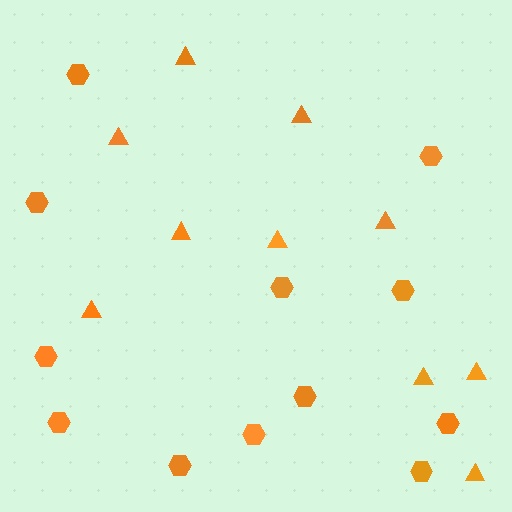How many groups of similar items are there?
There are 2 groups: one group of hexagons (12) and one group of triangles (10).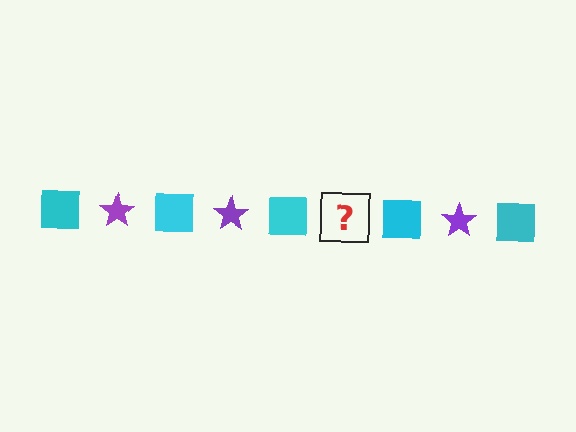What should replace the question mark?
The question mark should be replaced with a purple star.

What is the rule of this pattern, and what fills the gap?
The rule is that the pattern alternates between cyan square and purple star. The gap should be filled with a purple star.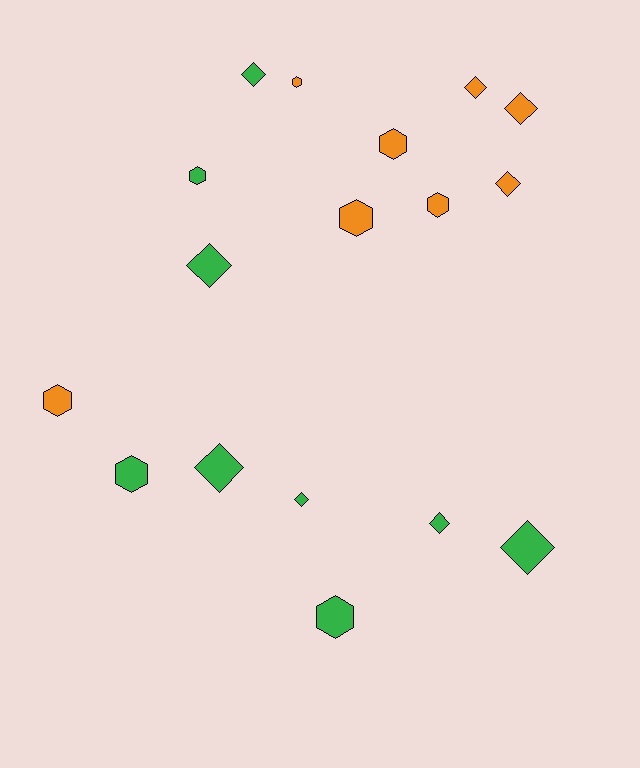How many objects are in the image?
There are 17 objects.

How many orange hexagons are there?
There are 5 orange hexagons.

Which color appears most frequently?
Green, with 9 objects.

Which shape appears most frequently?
Diamond, with 9 objects.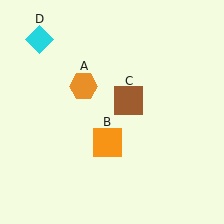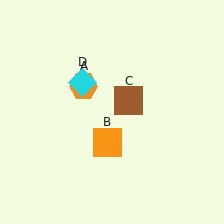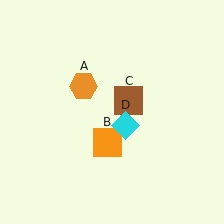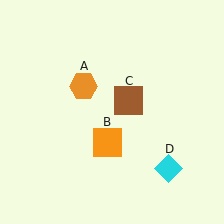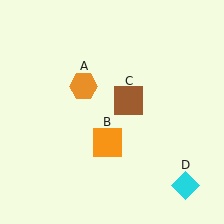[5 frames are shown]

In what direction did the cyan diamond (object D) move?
The cyan diamond (object D) moved down and to the right.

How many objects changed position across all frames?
1 object changed position: cyan diamond (object D).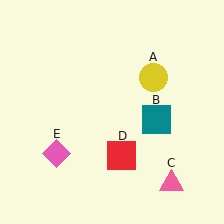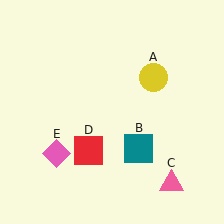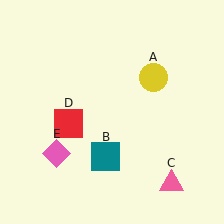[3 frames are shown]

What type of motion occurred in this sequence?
The teal square (object B), red square (object D) rotated clockwise around the center of the scene.